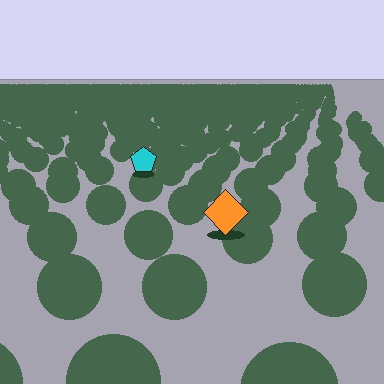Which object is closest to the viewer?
The orange diamond is closest. The texture marks near it are larger and more spread out.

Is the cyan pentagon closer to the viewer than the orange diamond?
No. The orange diamond is closer — you can tell from the texture gradient: the ground texture is coarser near it.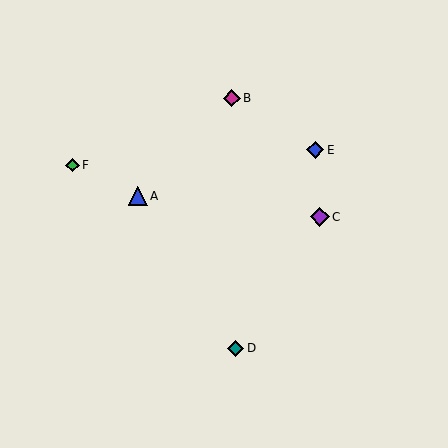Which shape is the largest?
The blue triangle (labeled A) is the largest.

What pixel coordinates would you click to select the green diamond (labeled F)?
Click at (73, 165) to select the green diamond F.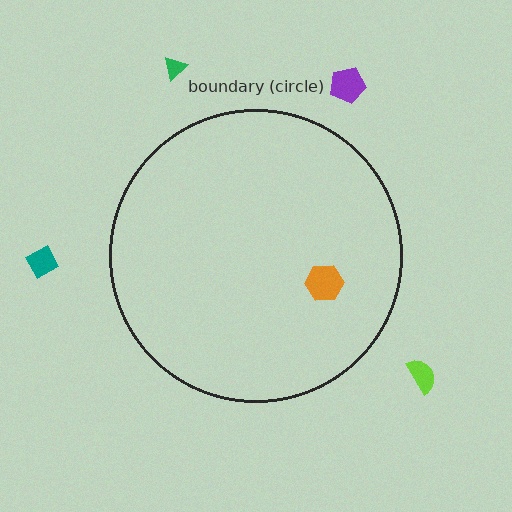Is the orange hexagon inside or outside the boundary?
Inside.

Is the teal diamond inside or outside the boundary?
Outside.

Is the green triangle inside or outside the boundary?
Outside.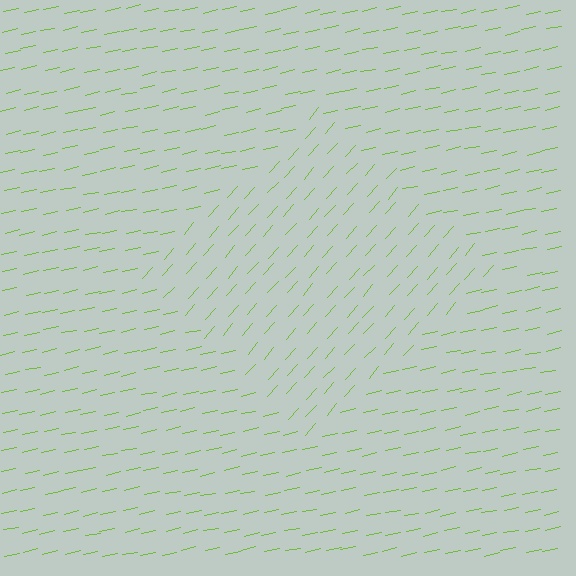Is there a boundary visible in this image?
Yes, there is a texture boundary formed by a change in line orientation.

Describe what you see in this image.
The image is filled with small lime line segments. A diamond region in the image has lines oriented differently from the surrounding lines, creating a visible texture boundary.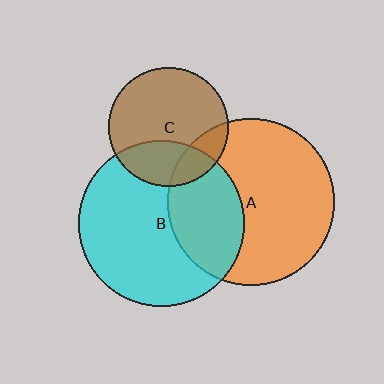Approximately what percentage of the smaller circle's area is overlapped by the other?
Approximately 35%.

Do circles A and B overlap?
Yes.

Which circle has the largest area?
Circle A (orange).